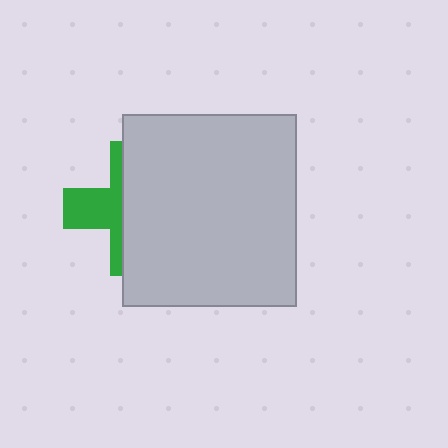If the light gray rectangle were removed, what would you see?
You would see the complete green cross.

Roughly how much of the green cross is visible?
A small part of it is visible (roughly 37%).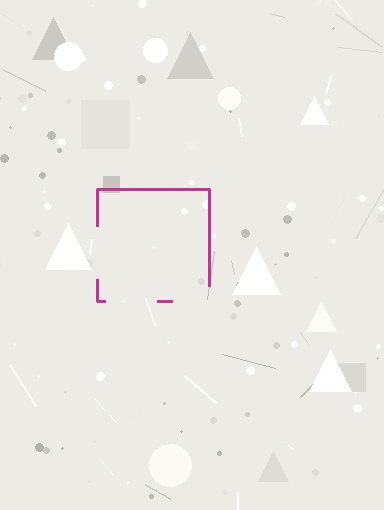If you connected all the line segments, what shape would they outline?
They would outline a square.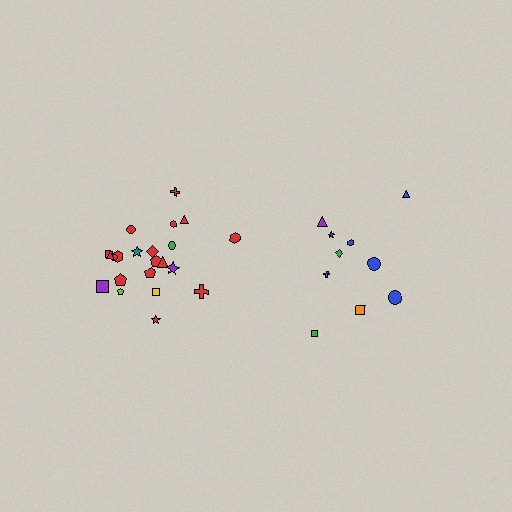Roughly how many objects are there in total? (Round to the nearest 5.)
Roughly 30 objects in total.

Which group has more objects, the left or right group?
The left group.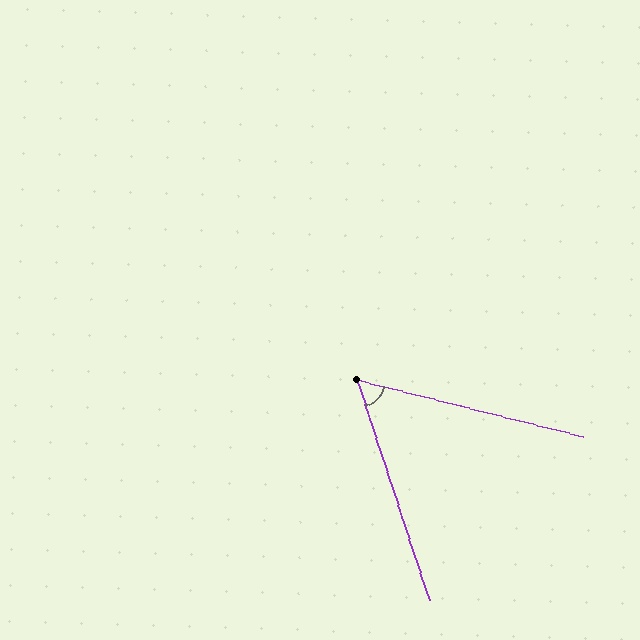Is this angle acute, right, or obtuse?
It is acute.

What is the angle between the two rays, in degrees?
Approximately 58 degrees.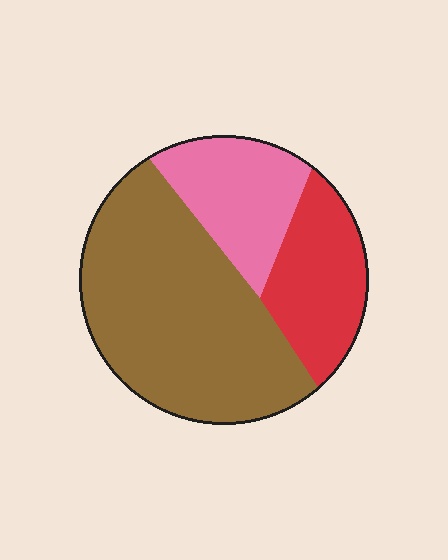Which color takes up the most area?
Brown, at roughly 55%.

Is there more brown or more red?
Brown.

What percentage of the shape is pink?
Pink covers about 20% of the shape.